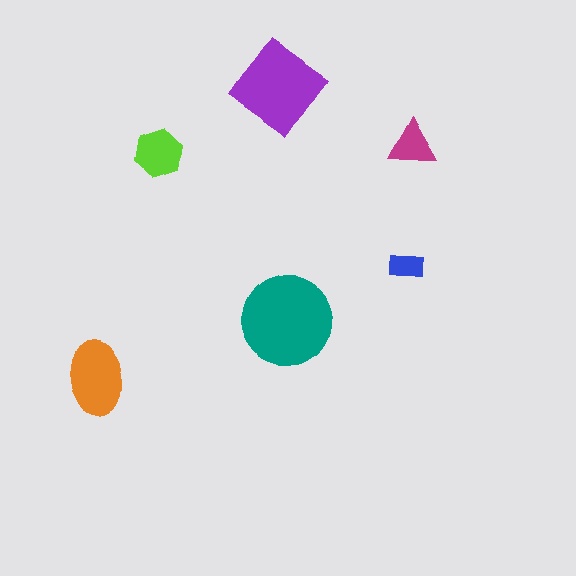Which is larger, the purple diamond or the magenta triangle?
The purple diamond.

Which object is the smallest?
The blue rectangle.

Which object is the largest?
The teal circle.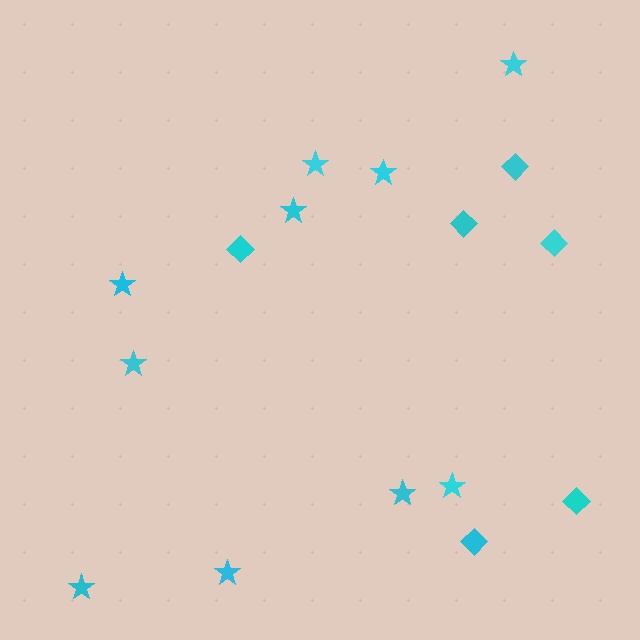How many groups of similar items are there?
There are 2 groups: one group of stars (10) and one group of diamonds (6).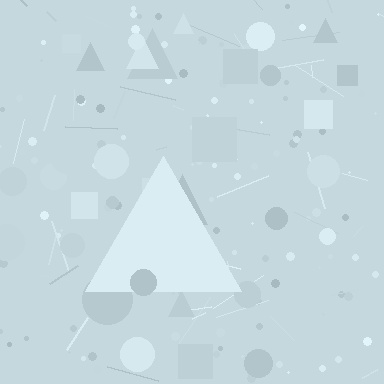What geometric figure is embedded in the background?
A triangle is embedded in the background.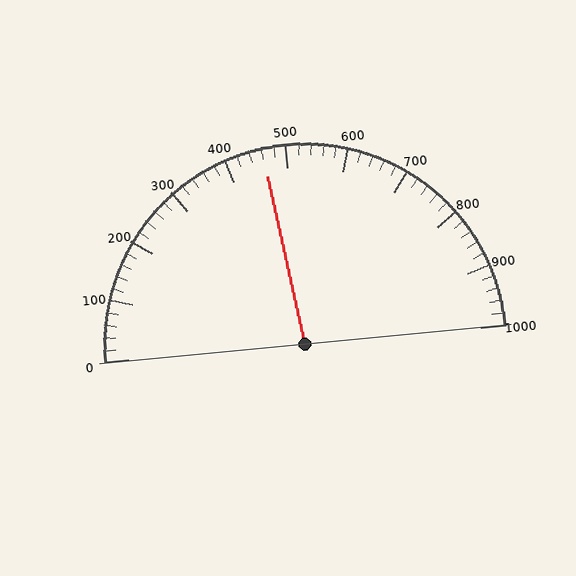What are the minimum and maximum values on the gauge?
The gauge ranges from 0 to 1000.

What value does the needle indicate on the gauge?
The needle indicates approximately 460.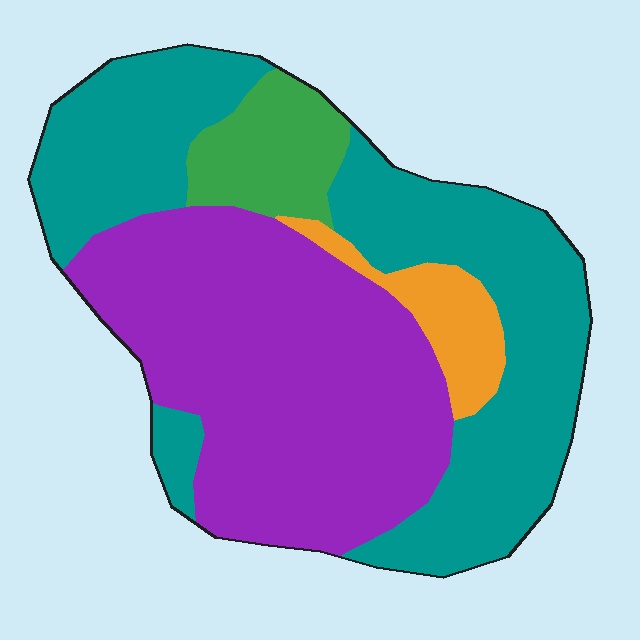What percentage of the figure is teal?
Teal covers 43% of the figure.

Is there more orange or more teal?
Teal.